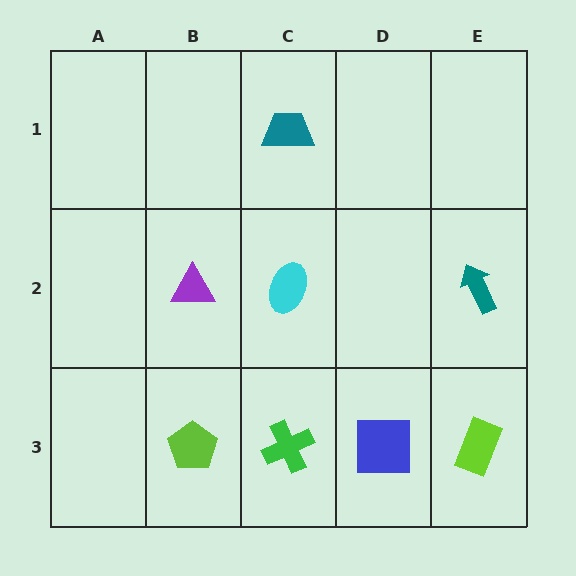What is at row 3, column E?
A lime rectangle.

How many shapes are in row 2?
3 shapes.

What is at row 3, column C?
A green cross.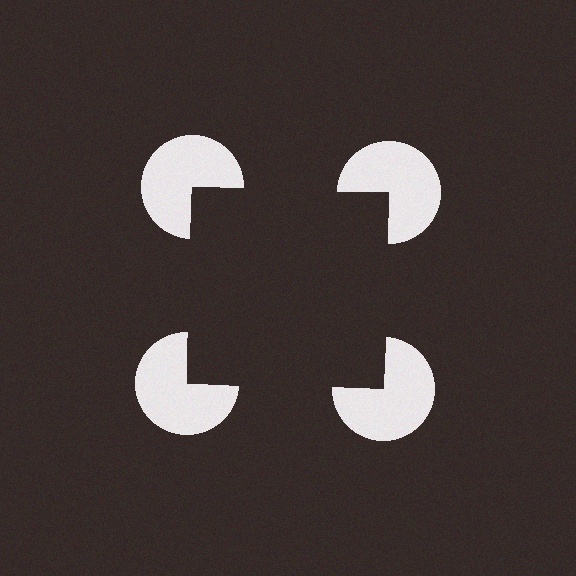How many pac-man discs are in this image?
There are 4 — one at each vertex of the illusory square.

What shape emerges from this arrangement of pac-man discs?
An illusory square — its edges are inferred from the aligned wedge cuts in the pac-man discs, not physically drawn.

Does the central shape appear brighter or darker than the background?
It typically appears slightly darker than the background, even though no actual brightness change is drawn.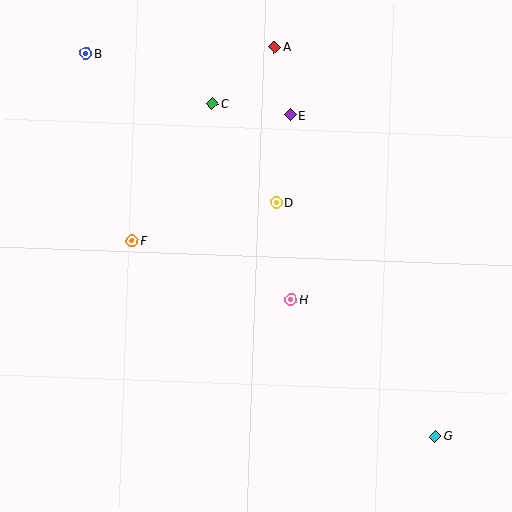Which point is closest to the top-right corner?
Point A is closest to the top-right corner.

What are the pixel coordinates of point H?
Point H is at (291, 300).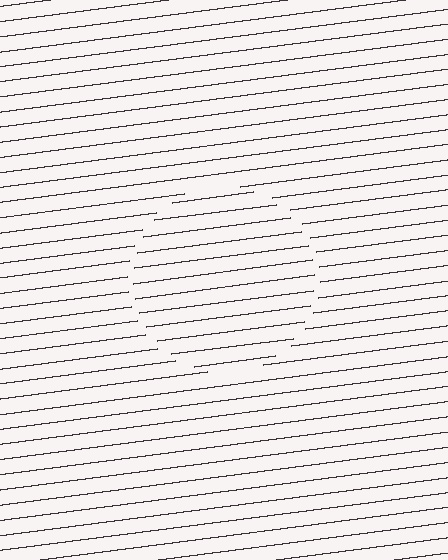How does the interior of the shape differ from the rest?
The interior of the shape contains the same grating, shifted by half a period — the contour is defined by the phase discontinuity where line-ends from the inner and outer gratings abut.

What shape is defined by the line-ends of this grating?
An illusory circle. The interior of the shape contains the same grating, shifted by half a period — the contour is defined by the phase discontinuity where line-ends from the inner and outer gratings abut.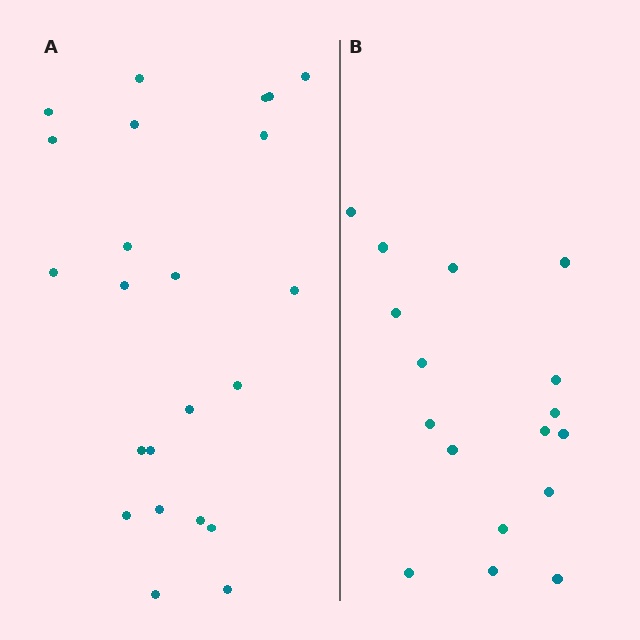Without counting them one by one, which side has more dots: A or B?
Region A (the left region) has more dots.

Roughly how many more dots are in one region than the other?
Region A has about 6 more dots than region B.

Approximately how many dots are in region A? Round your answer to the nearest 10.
About 20 dots. (The exact count is 23, which rounds to 20.)